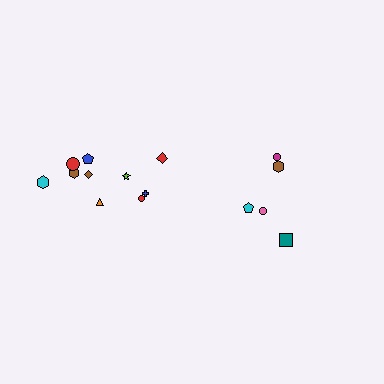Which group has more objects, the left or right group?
The left group.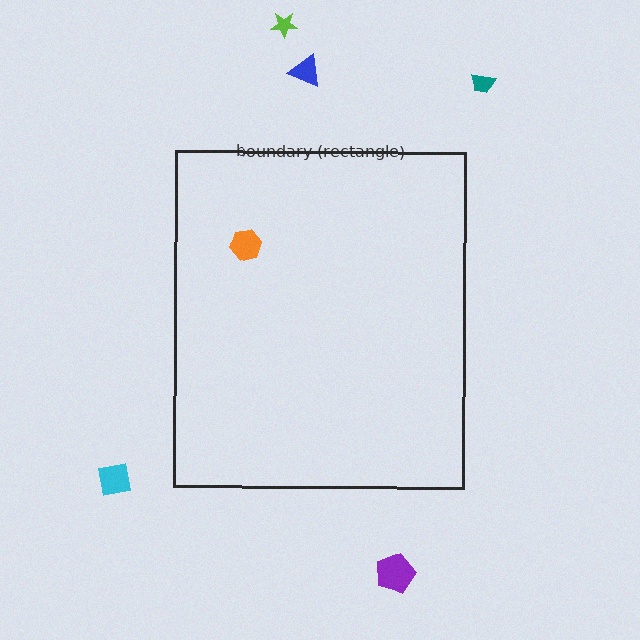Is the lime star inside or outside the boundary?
Outside.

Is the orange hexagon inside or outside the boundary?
Inside.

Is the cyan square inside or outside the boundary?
Outside.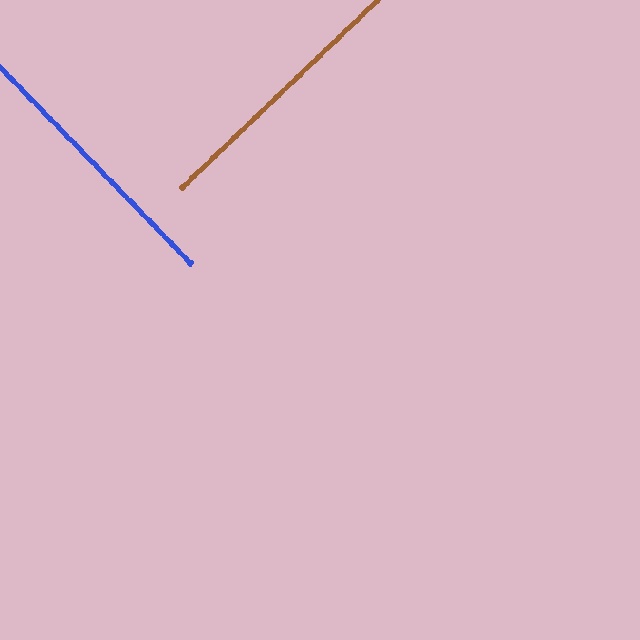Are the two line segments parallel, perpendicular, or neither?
Perpendicular — they meet at approximately 90°.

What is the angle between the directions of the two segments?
Approximately 90 degrees.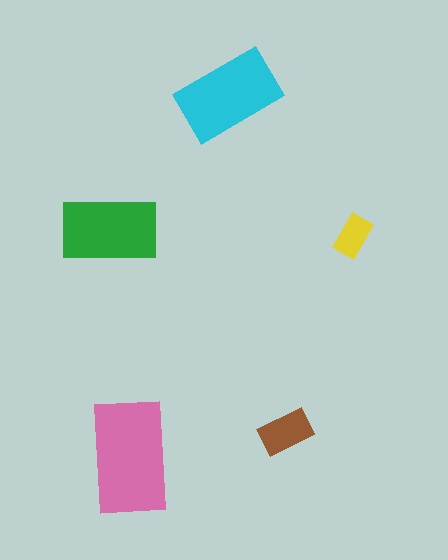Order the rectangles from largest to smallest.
the pink one, the cyan one, the green one, the brown one, the yellow one.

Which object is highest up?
The cyan rectangle is topmost.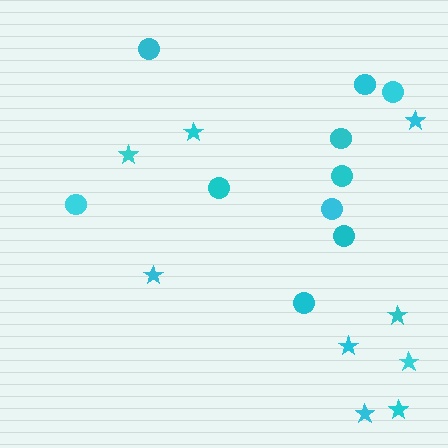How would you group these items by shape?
There are 2 groups: one group of stars (9) and one group of circles (10).